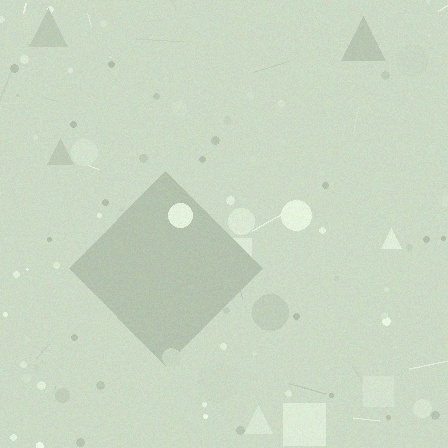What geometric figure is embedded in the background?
A diamond is embedded in the background.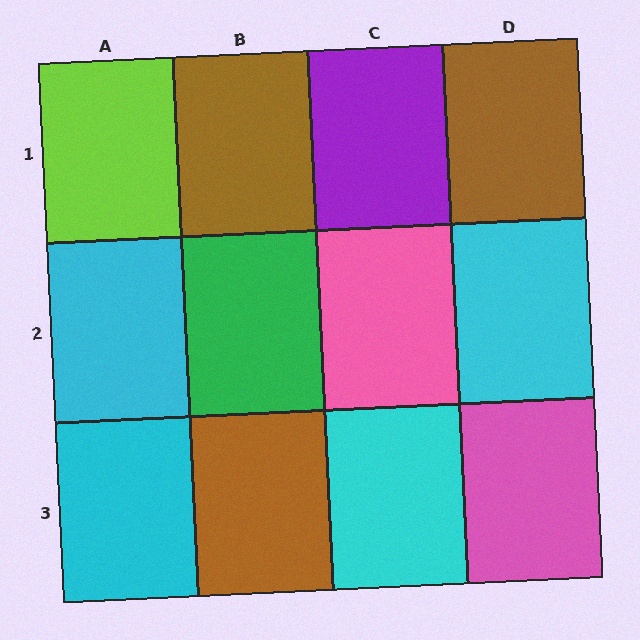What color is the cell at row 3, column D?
Pink.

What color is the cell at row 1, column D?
Brown.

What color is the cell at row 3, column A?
Cyan.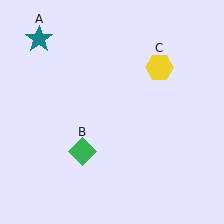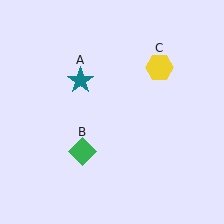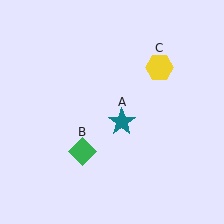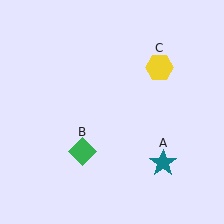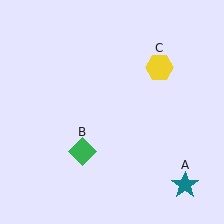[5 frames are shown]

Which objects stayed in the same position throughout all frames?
Green diamond (object B) and yellow hexagon (object C) remained stationary.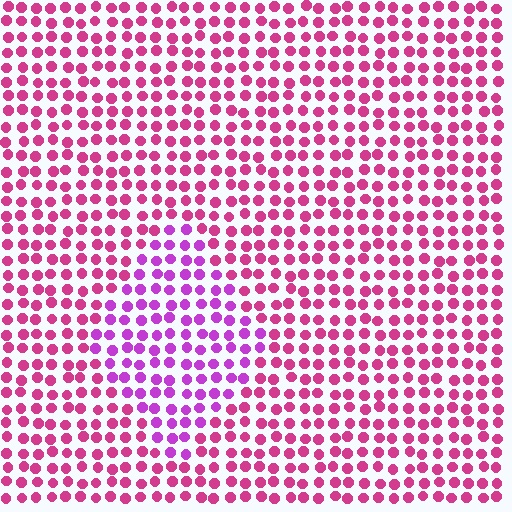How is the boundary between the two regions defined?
The boundary is defined purely by a slight shift in hue (about 34 degrees). Spacing, size, and orientation are identical on both sides.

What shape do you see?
I see a diamond.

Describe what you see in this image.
The image is filled with small magenta elements in a uniform arrangement. A diamond-shaped region is visible where the elements are tinted to a slightly different hue, forming a subtle color boundary.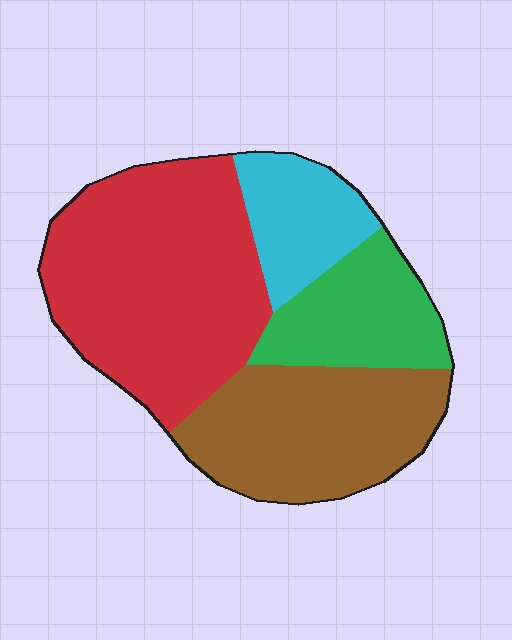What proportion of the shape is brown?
Brown takes up about one quarter (1/4) of the shape.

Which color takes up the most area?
Red, at roughly 40%.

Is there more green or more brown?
Brown.